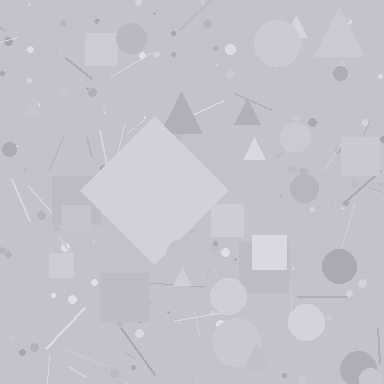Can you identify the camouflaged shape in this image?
The camouflaged shape is a diamond.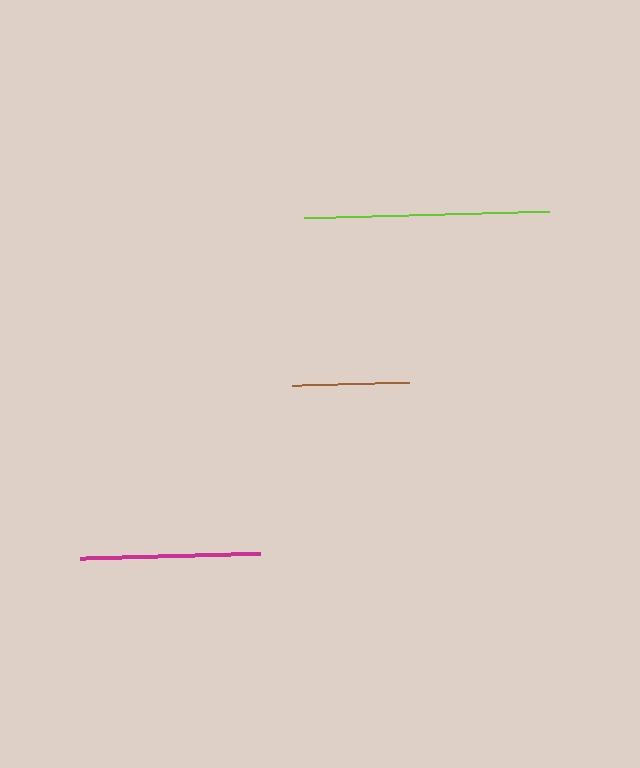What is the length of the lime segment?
The lime segment is approximately 245 pixels long.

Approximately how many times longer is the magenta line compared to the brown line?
The magenta line is approximately 1.5 times the length of the brown line.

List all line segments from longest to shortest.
From longest to shortest: lime, magenta, brown.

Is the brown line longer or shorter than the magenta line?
The magenta line is longer than the brown line.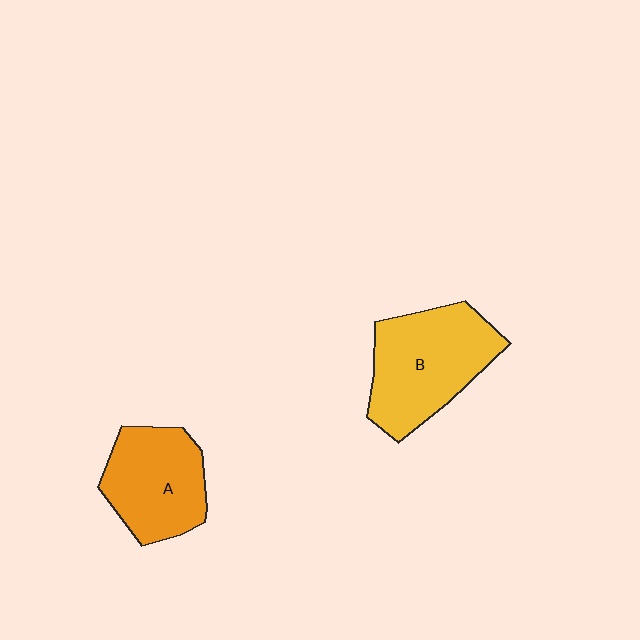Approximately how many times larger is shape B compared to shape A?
Approximately 1.2 times.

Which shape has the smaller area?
Shape A (orange).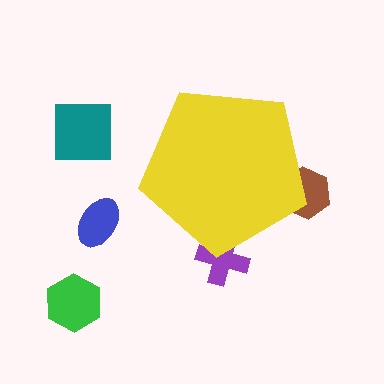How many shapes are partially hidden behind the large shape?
2 shapes are partially hidden.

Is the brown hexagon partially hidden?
Yes, the brown hexagon is partially hidden behind the yellow pentagon.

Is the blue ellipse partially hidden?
No, the blue ellipse is fully visible.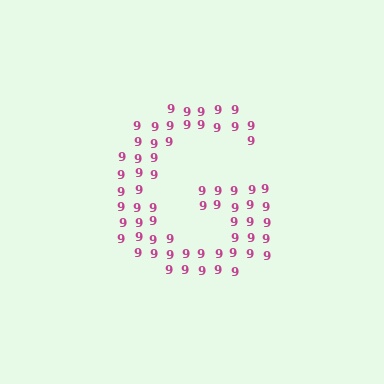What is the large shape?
The large shape is the letter G.